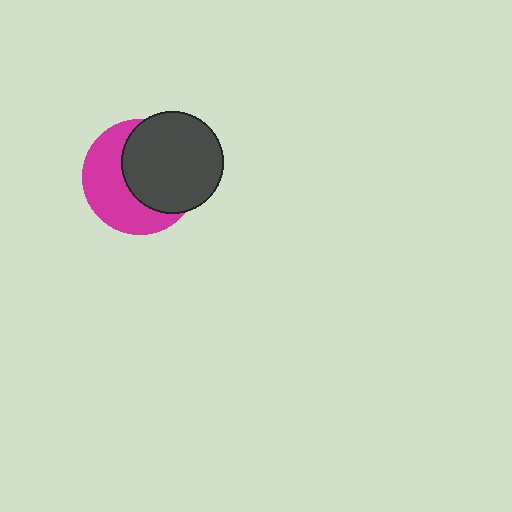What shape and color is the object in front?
The object in front is a dark gray circle.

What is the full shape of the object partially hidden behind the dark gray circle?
The partially hidden object is a magenta circle.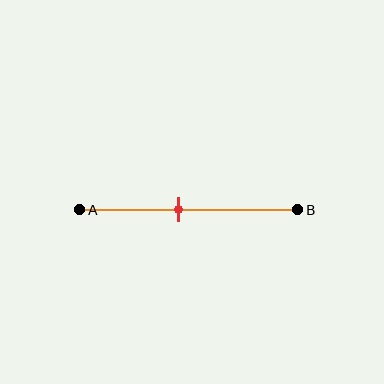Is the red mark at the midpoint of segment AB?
No, the mark is at about 45% from A, not at the 50% midpoint.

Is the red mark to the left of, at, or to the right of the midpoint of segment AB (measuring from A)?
The red mark is to the left of the midpoint of segment AB.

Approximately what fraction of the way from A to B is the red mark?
The red mark is approximately 45% of the way from A to B.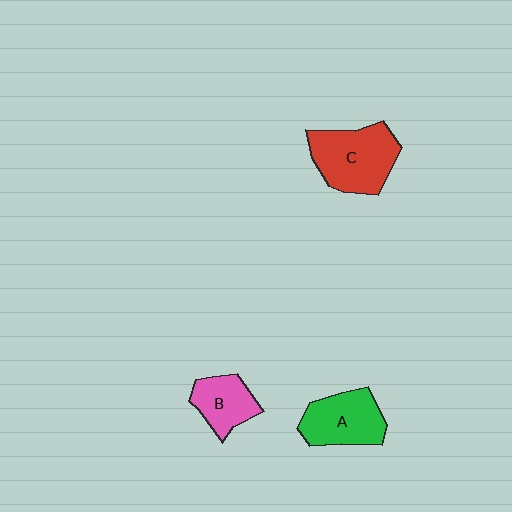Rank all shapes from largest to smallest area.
From largest to smallest: C (red), A (green), B (pink).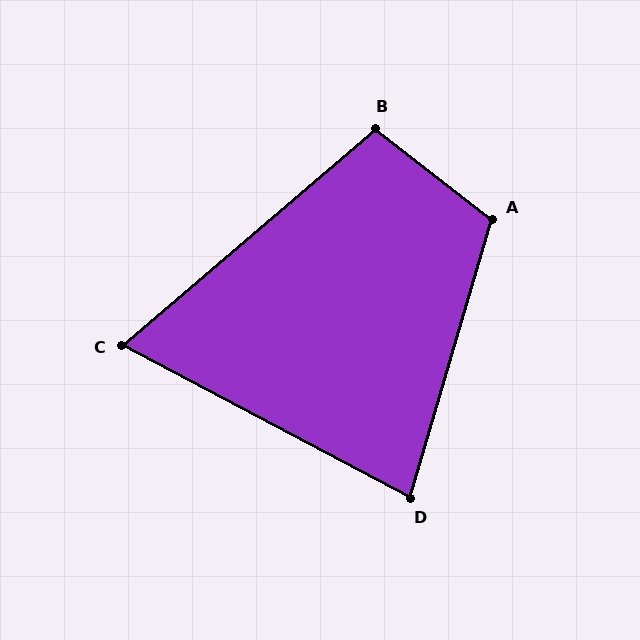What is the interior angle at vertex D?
Approximately 78 degrees (acute).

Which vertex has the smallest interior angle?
C, at approximately 68 degrees.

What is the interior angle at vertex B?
Approximately 102 degrees (obtuse).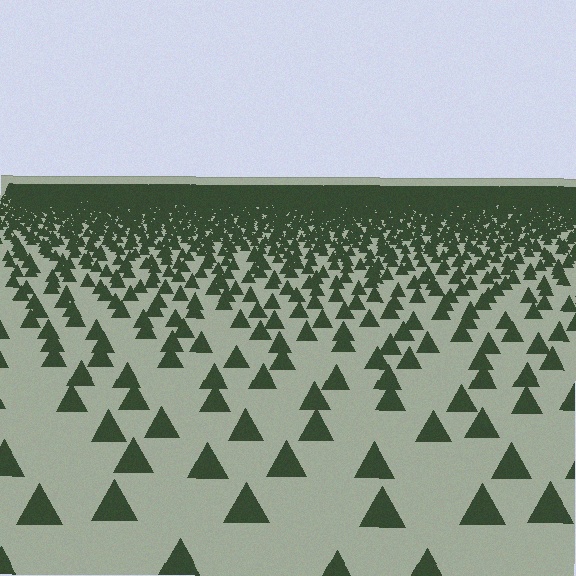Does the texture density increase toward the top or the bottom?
Density increases toward the top.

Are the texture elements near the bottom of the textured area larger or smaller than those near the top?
Larger. Near the bottom, elements are closer to the viewer and appear at a bigger on-screen size.